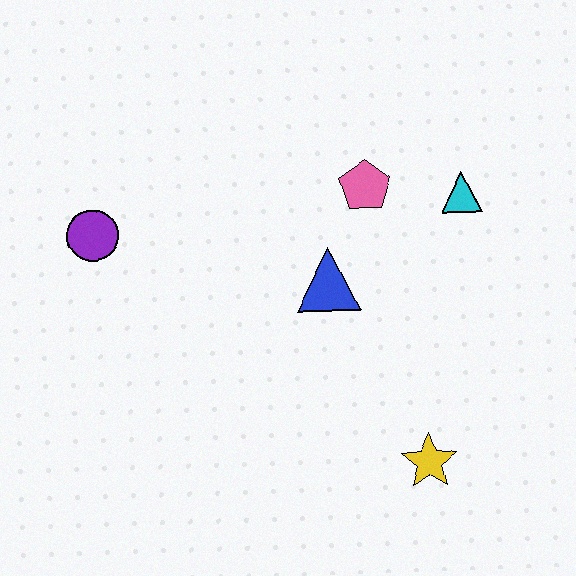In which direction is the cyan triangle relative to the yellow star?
The cyan triangle is above the yellow star.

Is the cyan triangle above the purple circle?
Yes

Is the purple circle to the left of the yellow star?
Yes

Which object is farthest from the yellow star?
The purple circle is farthest from the yellow star.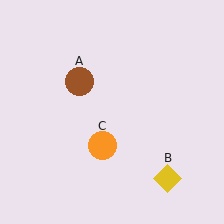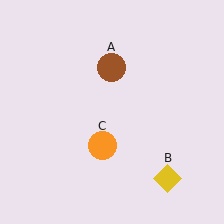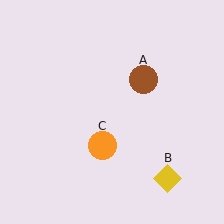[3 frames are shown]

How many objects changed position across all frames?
1 object changed position: brown circle (object A).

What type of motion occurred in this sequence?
The brown circle (object A) rotated clockwise around the center of the scene.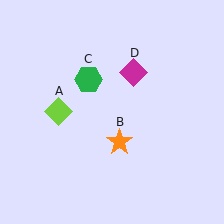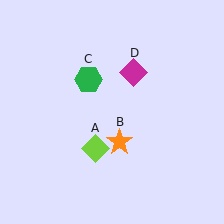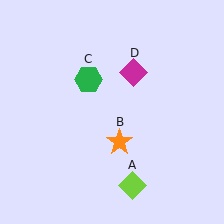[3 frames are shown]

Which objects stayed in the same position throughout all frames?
Orange star (object B) and green hexagon (object C) and magenta diamond (object D) remained stationary.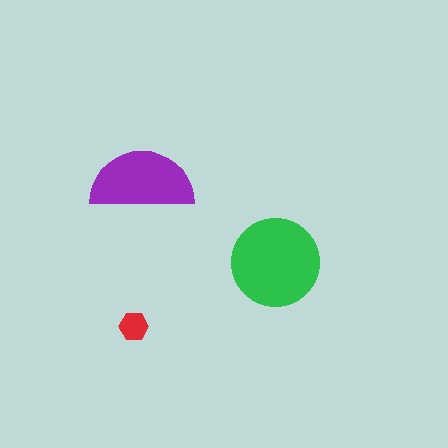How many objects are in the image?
There are 3 objects in the image.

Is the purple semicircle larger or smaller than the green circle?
Smaller.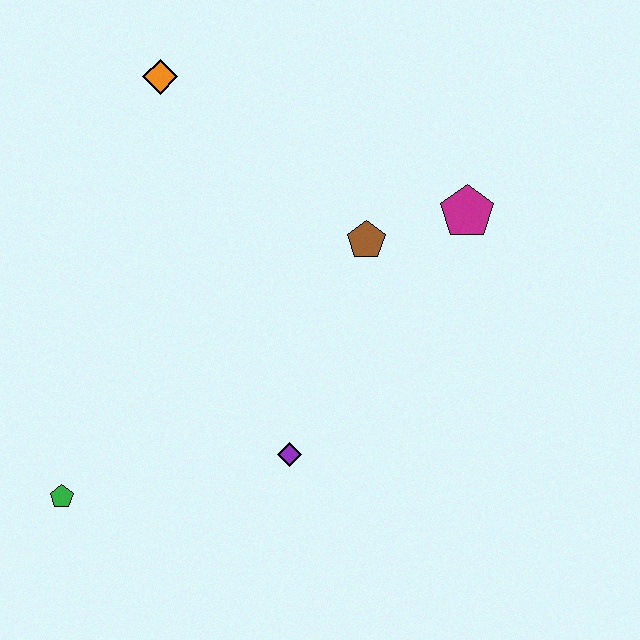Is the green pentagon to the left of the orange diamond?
Yes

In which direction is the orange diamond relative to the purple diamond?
The orange diamond is above the purple diamond.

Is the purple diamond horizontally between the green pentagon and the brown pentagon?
Yes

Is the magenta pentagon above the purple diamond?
Yes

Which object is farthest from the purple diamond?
The orange diamond is farthest from the purple diamond.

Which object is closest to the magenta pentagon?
The brown pentagon is closest to the magenta pentagon.